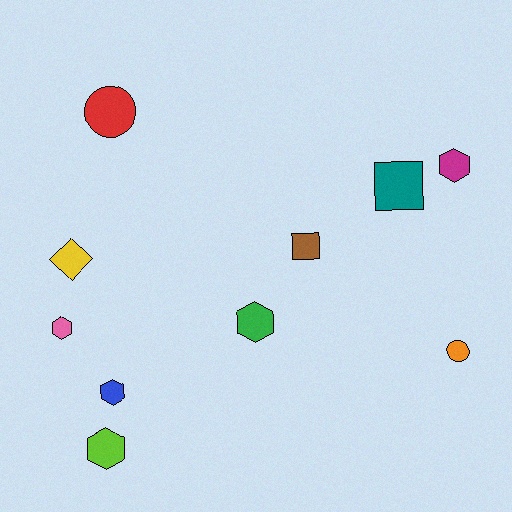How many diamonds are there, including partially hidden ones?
There is 1 diamond.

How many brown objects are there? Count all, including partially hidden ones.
There is 1 brown object.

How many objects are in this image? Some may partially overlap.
There are 10 objects.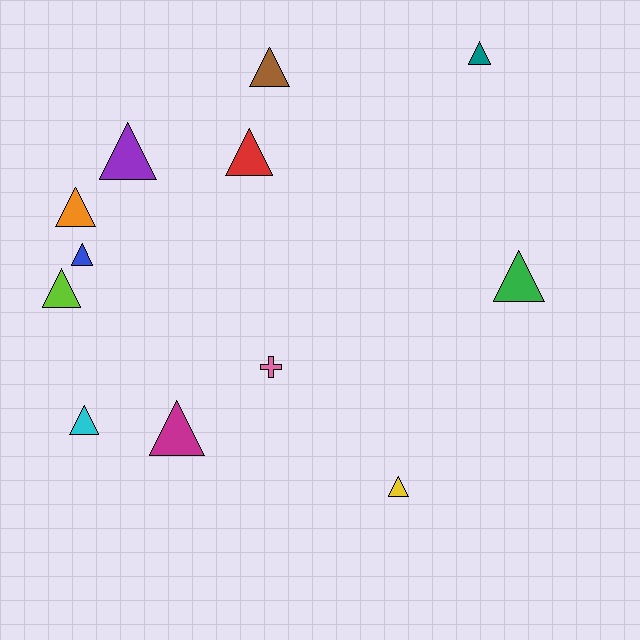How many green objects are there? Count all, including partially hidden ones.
There is 1 green object.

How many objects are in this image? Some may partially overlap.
There are 12 objects.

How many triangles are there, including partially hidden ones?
There are 11 triangles.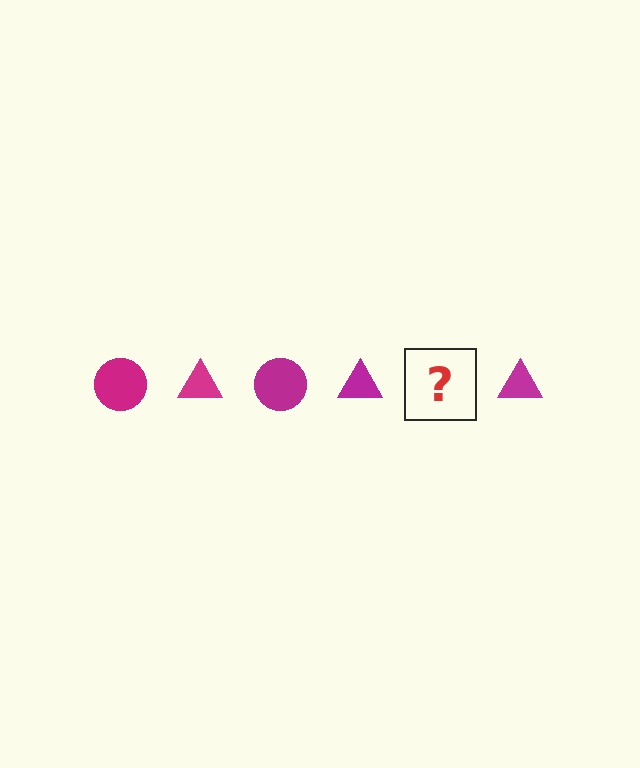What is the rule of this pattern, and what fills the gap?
The rule is that the pattern cycles through circle, triangle shapes in magenta. The gap should be filled with a magenta circle.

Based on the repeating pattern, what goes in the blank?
The blank should be a magenta circle.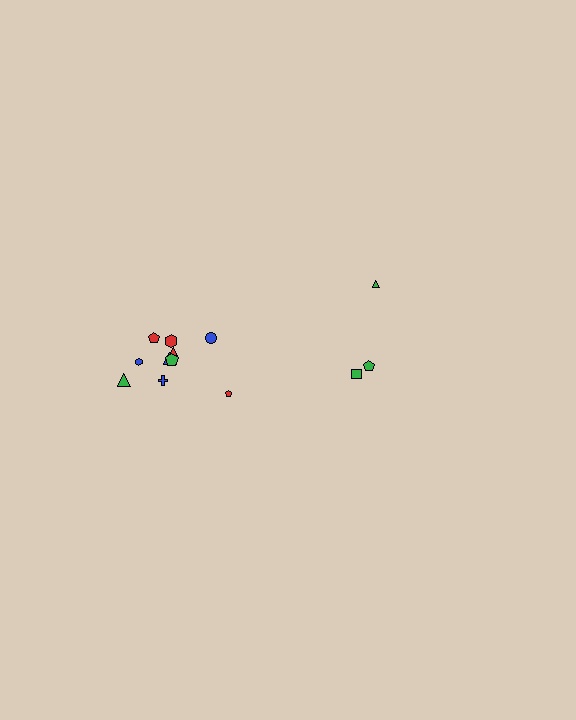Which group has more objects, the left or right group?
The left group.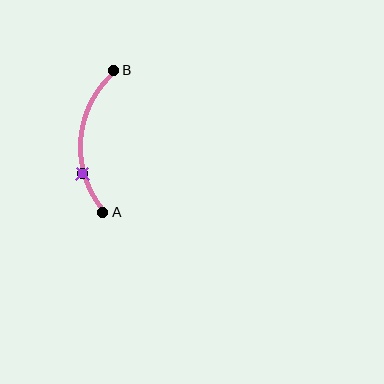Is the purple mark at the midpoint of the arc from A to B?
No. The purple mark lies on the arc but is closer to endpoint A. The arc midpoint would be at the point on the curve equidistant along the arc from both A and B.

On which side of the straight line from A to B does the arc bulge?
The arc bulges to the left of the straight line connecting A and B.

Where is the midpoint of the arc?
The arc midpoint is the point on the curve farthest from the straight line joining A and B. It sits to the left of that line.